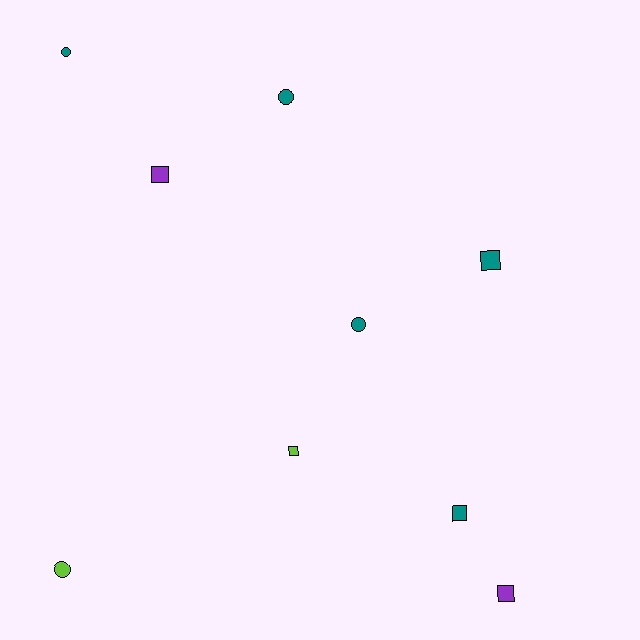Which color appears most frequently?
Teal, with 5 objects.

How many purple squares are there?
There are 2 purple squares.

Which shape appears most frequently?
Square, with 5 objects.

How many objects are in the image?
There are 9 objects.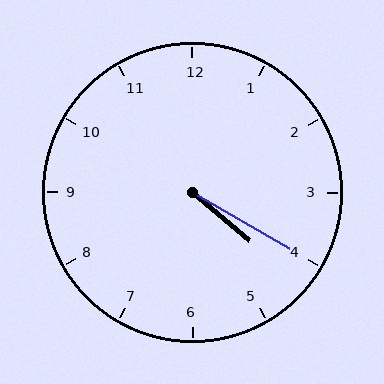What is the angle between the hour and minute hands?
Approximately 10 degrees.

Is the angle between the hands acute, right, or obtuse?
It is acute.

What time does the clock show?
4:20.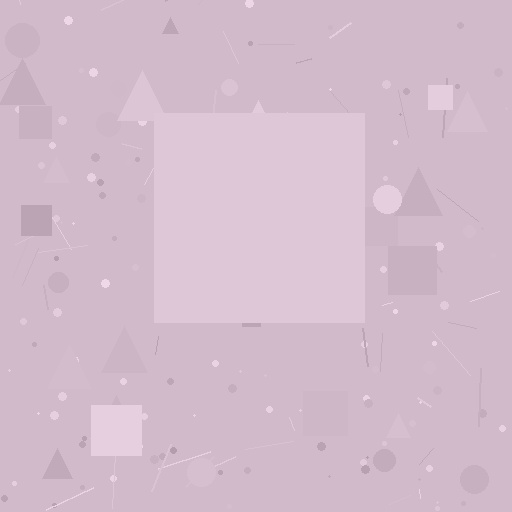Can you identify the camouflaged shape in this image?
The camouflaged shape is a square.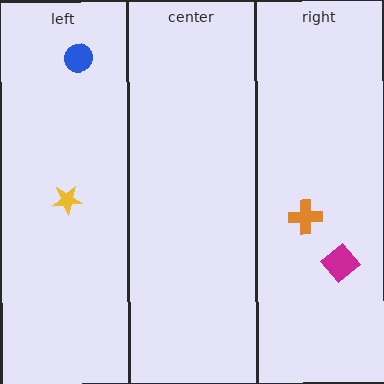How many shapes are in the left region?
2.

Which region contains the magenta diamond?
The right region.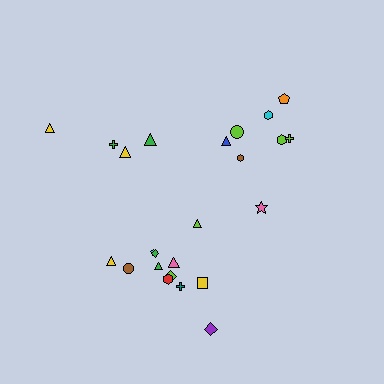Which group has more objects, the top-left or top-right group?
The top-right group.